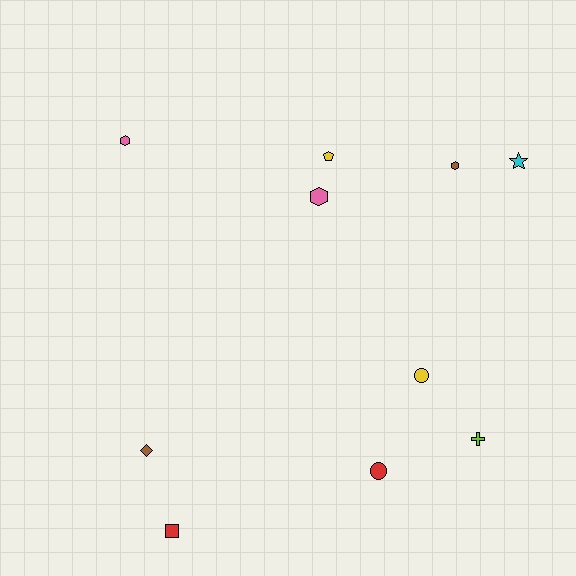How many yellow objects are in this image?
There are 2 yellow objects.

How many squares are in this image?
There is 1 square.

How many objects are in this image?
There are 10 objects.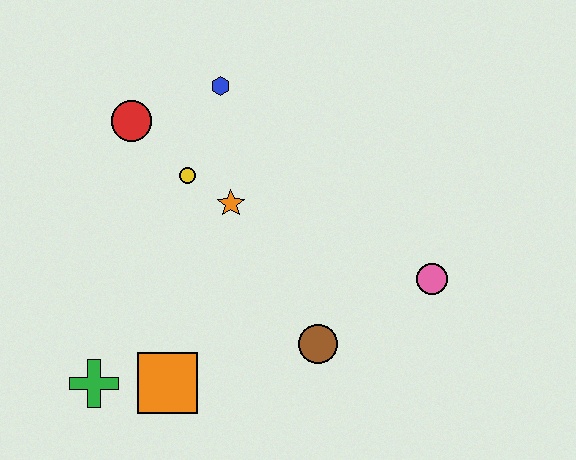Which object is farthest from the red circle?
The pink circle is farthest from the red circle.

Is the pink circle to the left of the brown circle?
No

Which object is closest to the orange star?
The yellow circle is closest to the orange star.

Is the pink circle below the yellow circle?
Yes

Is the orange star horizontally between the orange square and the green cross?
No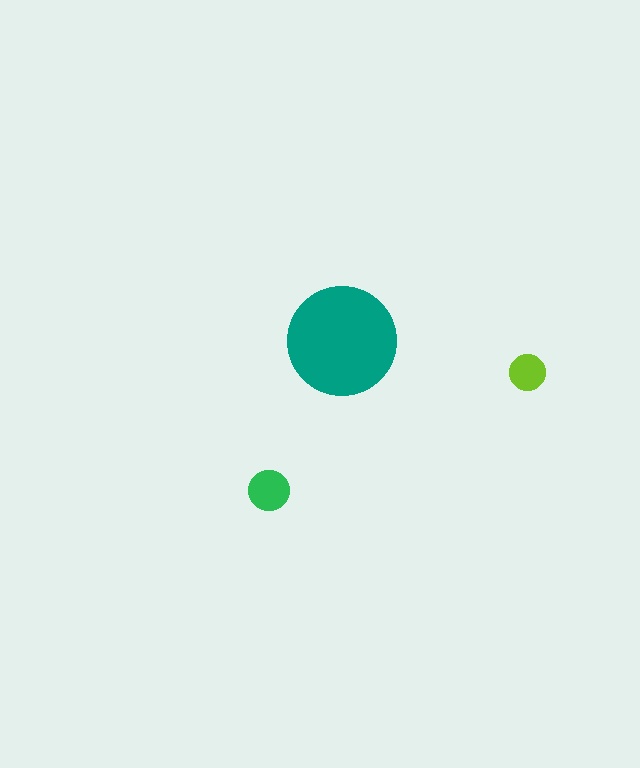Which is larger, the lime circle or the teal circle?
The teal one.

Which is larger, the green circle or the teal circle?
The teal one.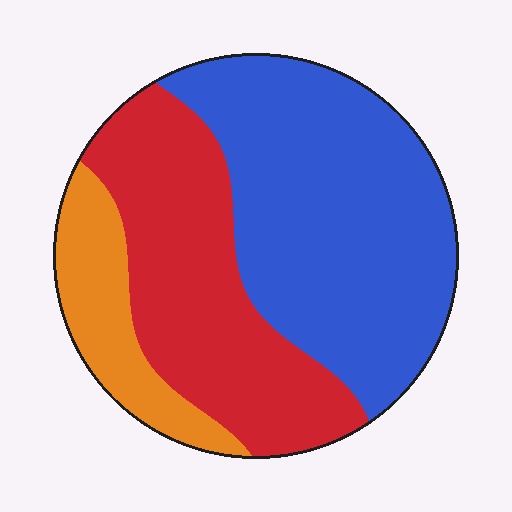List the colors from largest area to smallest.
From largest to smallest: blue, red, orange.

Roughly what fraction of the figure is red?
Red covers about 35% of the figure.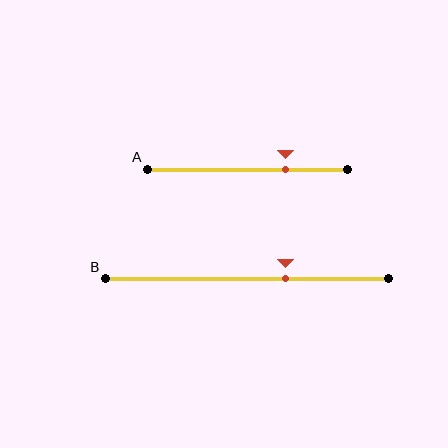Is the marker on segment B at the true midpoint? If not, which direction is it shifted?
No, the marker on segment B is shifted to the right by about 14% of the segment length.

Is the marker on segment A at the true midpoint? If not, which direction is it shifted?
No, the marker on segment A is shifted to the right by about 19% of the segment length.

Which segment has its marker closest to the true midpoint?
Segment B has its marker closest to the true midpoint.